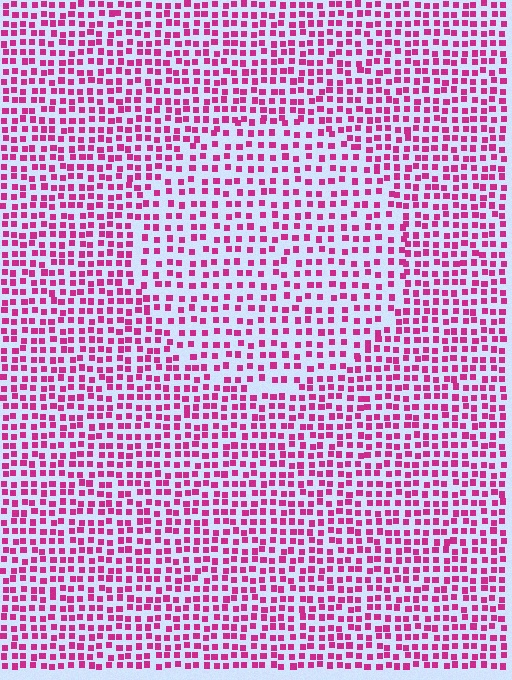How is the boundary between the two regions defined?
The boundary is defined by a change in element density (approximately 1.5x ratio). All elements are the same color, size, and shape.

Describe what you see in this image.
The image contains small magenta elements arranged at two different densities. A circle-shaped region is visible where the elements are less densely packed than the surrounding area.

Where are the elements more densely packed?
The elements are more densely packed outside the circle boundary.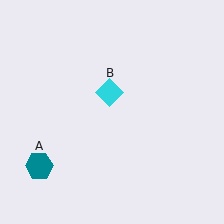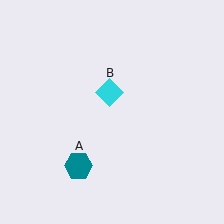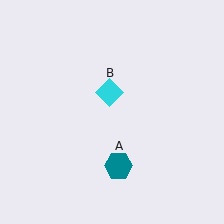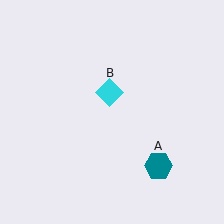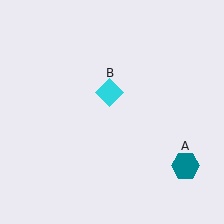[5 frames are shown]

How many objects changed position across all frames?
1 object changed position: teal hexagon (object A).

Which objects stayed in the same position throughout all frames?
Cyan diamond (object B) remained stationary.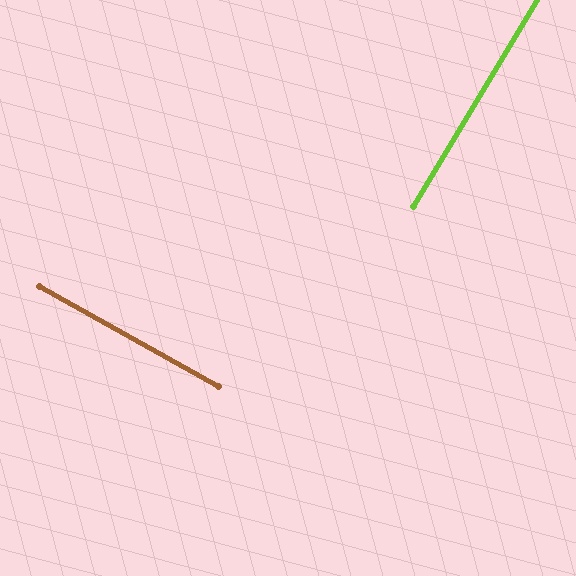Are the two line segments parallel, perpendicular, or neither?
Perpendicular — they meet at approximately 88°.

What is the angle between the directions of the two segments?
Approximately 88 degrees.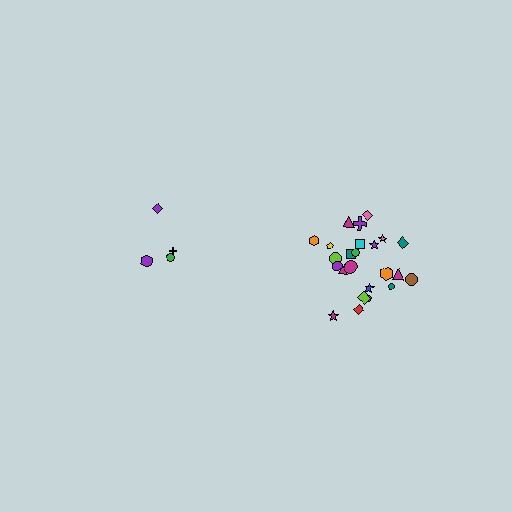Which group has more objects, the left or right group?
The right group.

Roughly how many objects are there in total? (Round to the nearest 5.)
Roughly 30 objects in total.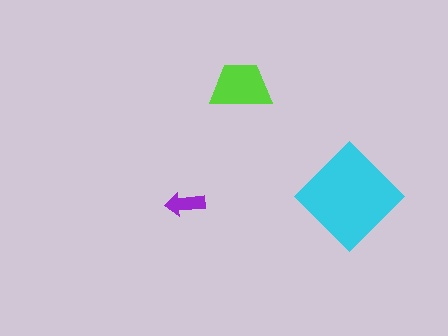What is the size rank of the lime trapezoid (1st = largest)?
2nd.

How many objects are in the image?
There are 3 objects in the image.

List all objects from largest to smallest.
The cyan diamond, the lime trapezoid, the purple arrow.